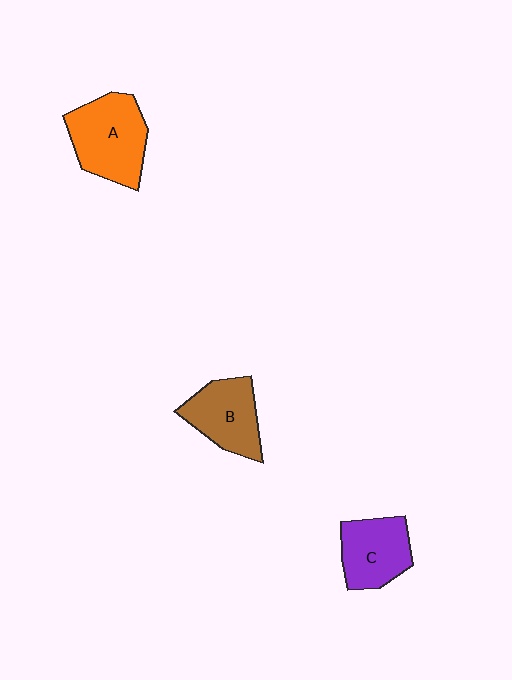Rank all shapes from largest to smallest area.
From largest to smallest: A (orange), B (brown), C (purple).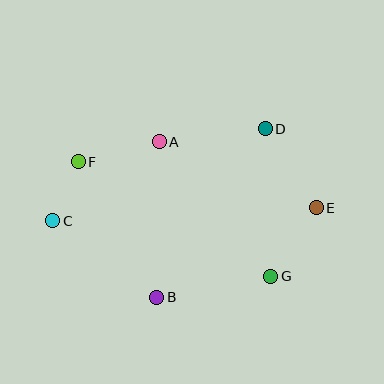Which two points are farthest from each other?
Points C and E are farthest from each other.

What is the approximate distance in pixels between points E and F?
The distance between E and F is approximately 242 pixels.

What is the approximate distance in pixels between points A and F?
The distance between A and F is approximately 83 pixels.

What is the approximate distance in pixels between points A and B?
The distance between A and B is approximately 156 pixels.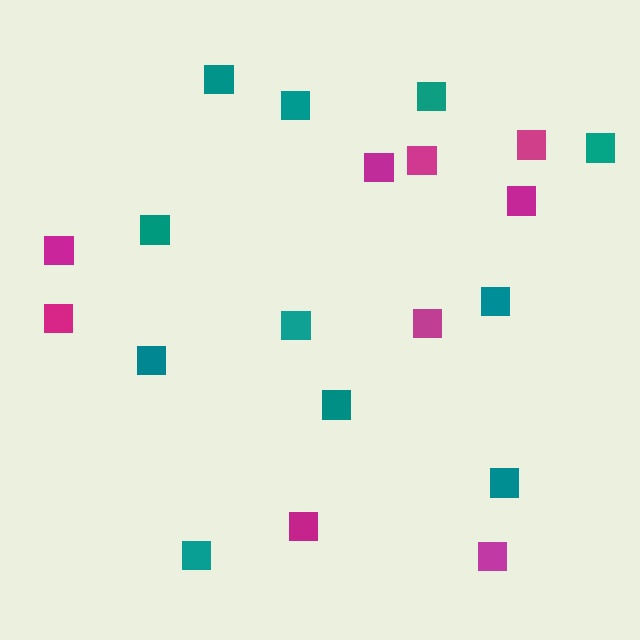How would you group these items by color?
There are 2 groups: one group of teal squares (11) and one group of magenta squares (9).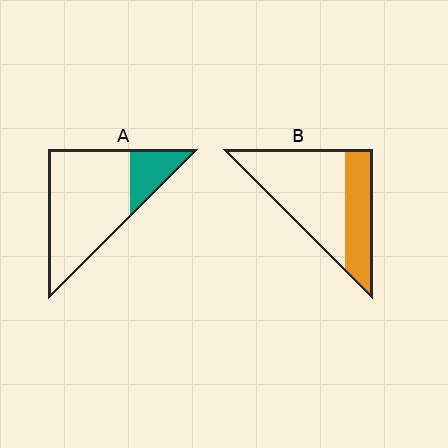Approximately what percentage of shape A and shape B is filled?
A is approximately 20% and B is approximately 35%.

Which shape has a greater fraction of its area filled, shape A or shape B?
Shape B.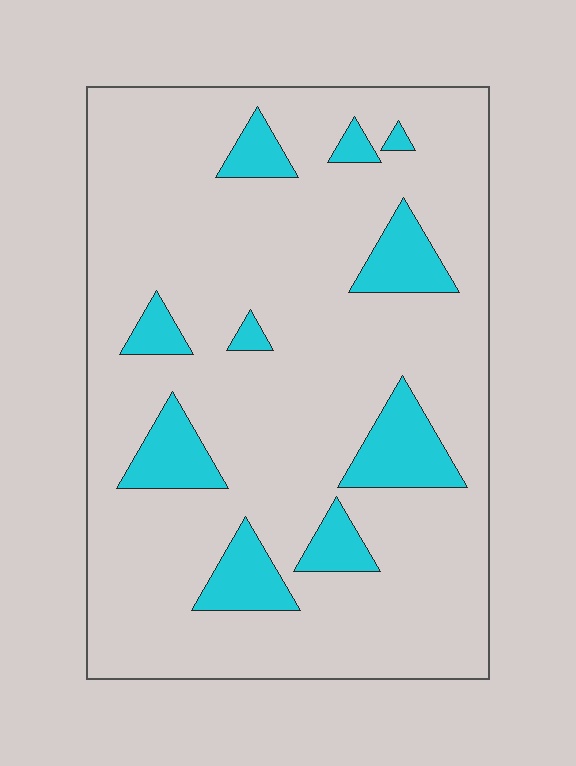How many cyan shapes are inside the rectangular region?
10.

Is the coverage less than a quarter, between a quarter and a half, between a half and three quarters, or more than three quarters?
Less than a quarter.